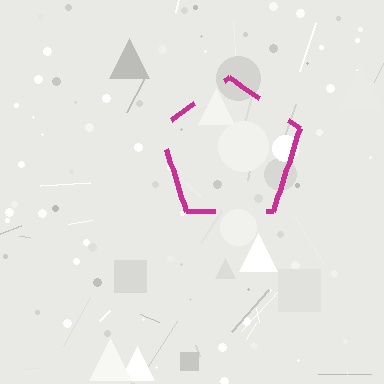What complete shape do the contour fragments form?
The contour fragments form a pentagon.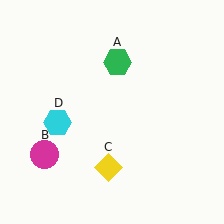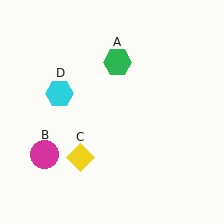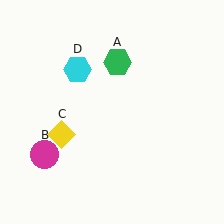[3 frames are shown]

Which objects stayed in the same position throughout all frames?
Green hexagon (object A) and magenta circle (object B) remained stationary.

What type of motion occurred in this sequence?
The yellow diamond (object C), cyan hexagon (object D) rotated clockwise around the center of the scene.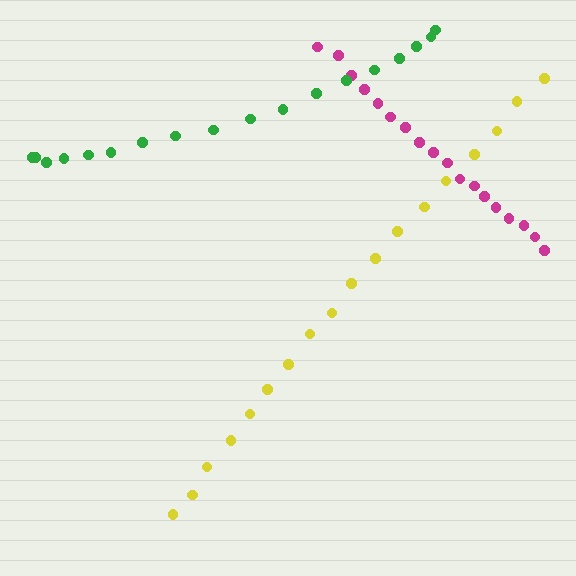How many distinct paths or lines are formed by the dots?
There are 3 distinct paths.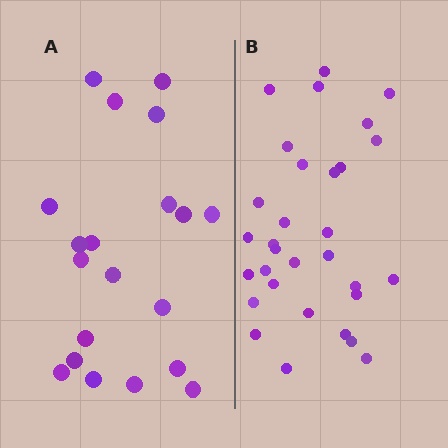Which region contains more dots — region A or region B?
Region B (the right region) has more dots.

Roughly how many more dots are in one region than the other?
Region B has roughly 12 or so more dots than region A.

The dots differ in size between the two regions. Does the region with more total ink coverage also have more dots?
No. Region A has more total ink coverage because its dots are larger, but region B actually contains more individual dots. Total area can be misleading — the number of items is what matters here.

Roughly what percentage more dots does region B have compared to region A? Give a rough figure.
About 55% more.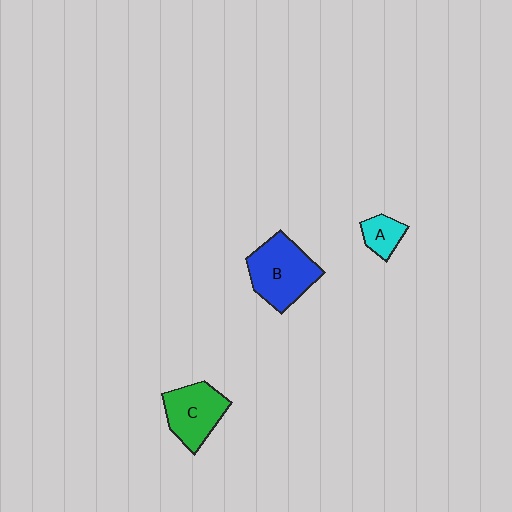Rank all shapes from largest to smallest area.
From largest to smallest: B (blue), C (green), A (cyan).